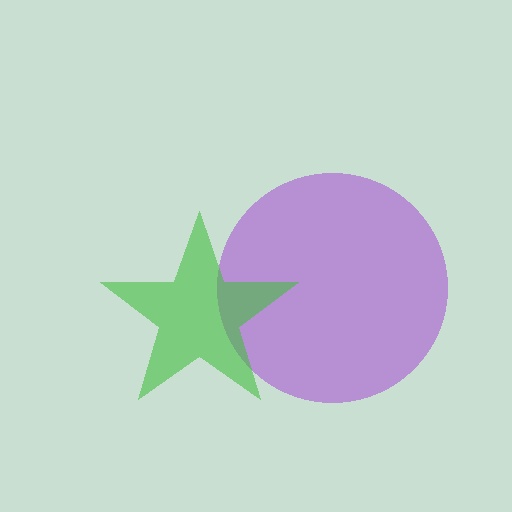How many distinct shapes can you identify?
There are 2 distinct shapes: a purple circle, a green star.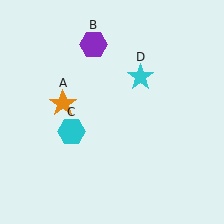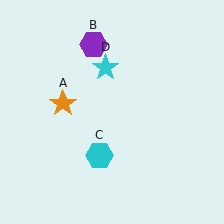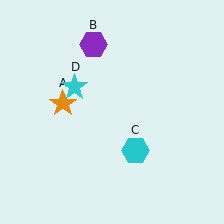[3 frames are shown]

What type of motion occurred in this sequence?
The cyan hexagon (object C), cyan star (object D) rotated counterclockwise around the center of the scene.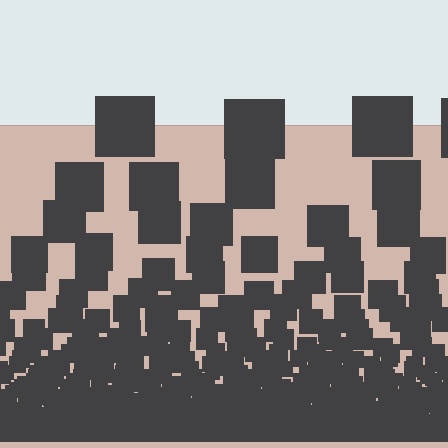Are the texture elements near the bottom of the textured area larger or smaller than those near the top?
Smaller. The gradient is inverted — elements near the bottom are smaller and denser.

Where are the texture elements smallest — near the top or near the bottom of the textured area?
Near the bottom.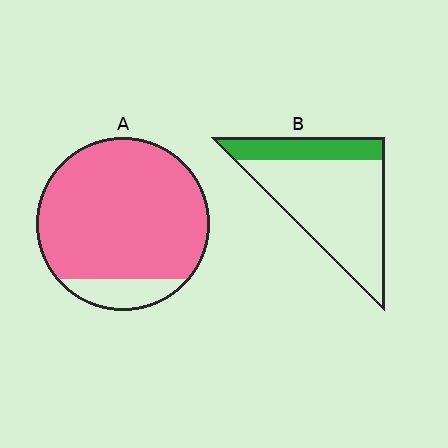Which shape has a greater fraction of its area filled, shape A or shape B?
Shape A.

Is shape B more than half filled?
No.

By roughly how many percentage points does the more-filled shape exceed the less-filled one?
By roughly 65 percentage points (A over B).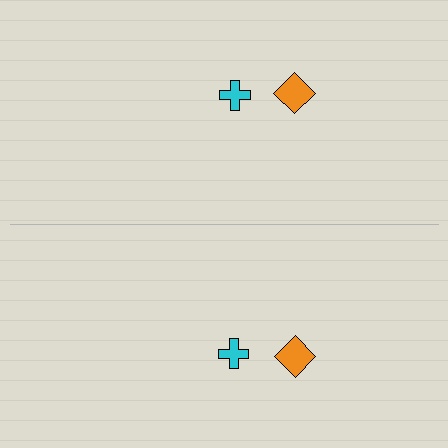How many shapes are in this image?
There are 4 shapes in this image.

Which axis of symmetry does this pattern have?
The pattern has a horizontal axis of symmetry running through the center of the image.